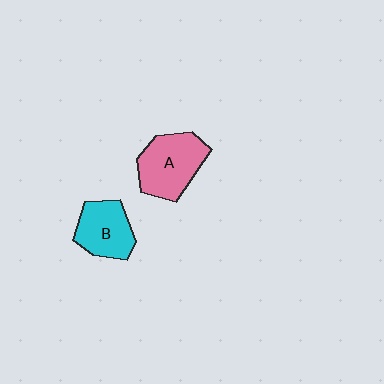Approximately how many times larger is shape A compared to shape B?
Approximately 1.3 times.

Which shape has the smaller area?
Shape B (cyan).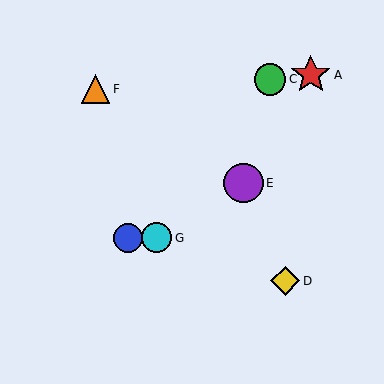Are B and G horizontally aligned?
Yes, both are at y≈238.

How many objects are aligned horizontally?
2 objects (B, G) are aligned horizontally.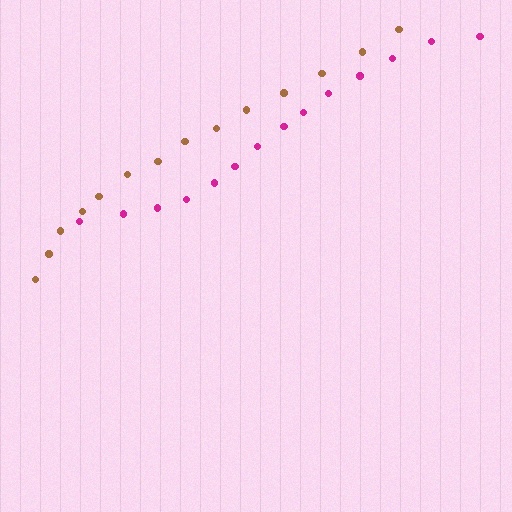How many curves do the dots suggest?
There are 2 distinct paths.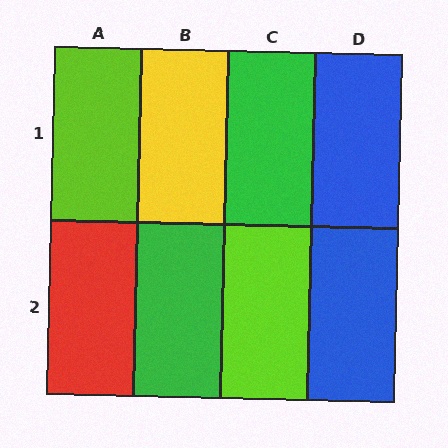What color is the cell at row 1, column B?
Yellow.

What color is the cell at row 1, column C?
Green.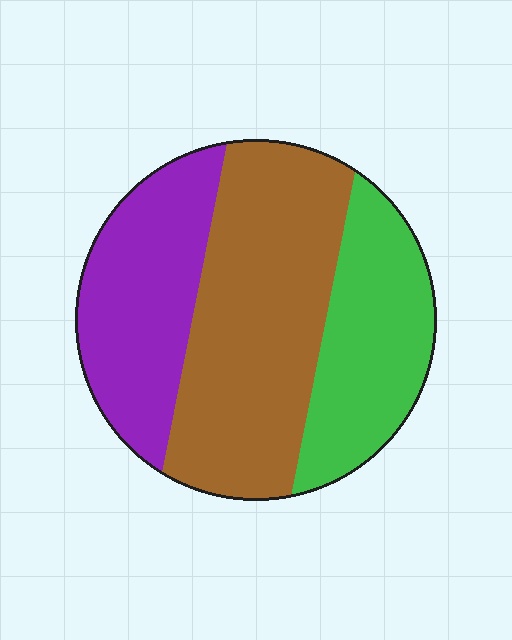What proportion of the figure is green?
Green takes up between a quarter and a half of the figure.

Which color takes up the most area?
Brown, at roughly 45%.